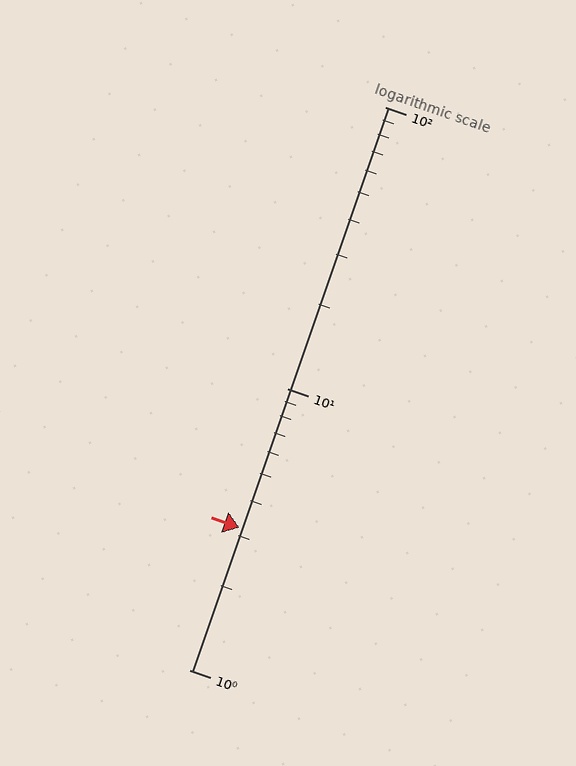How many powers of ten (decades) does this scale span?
The scale spans 2 decades, from 1 to 100.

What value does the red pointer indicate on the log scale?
The pointer indicates approximately 3.2.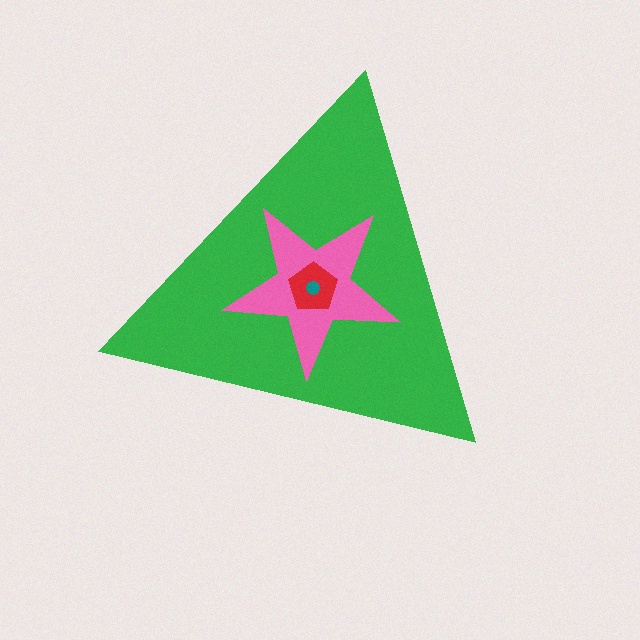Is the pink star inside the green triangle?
Yes.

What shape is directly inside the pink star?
The red pentagon.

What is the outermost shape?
The green triangle.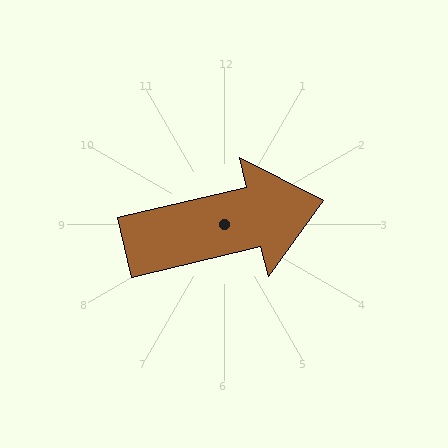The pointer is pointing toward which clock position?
Roughly 3 o'clock.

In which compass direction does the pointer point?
East.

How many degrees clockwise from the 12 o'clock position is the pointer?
Approximately 77 degrees.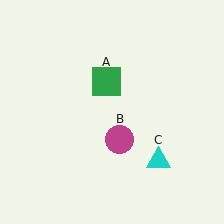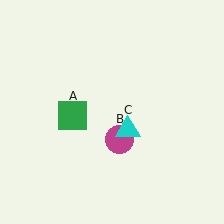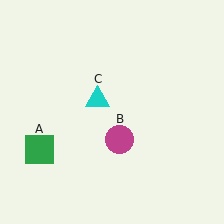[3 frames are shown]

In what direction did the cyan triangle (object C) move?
The cyan triangle (object C) moved up and to the left.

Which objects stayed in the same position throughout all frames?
Magenta circle (object B) remained stationary.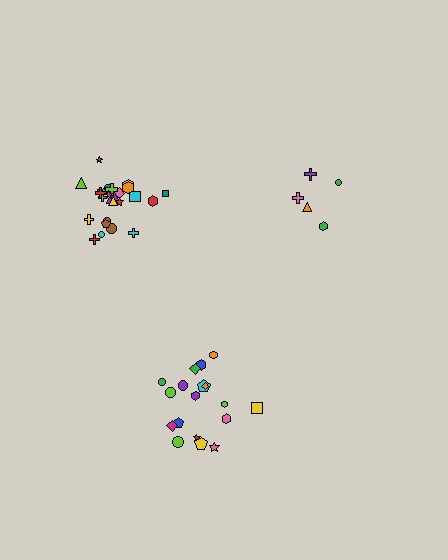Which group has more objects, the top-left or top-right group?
The top-left group.